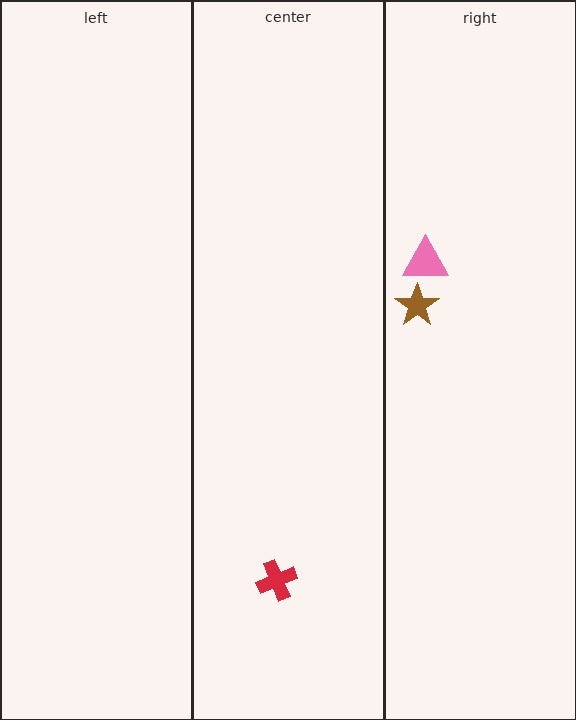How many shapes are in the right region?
2.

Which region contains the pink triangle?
The right region.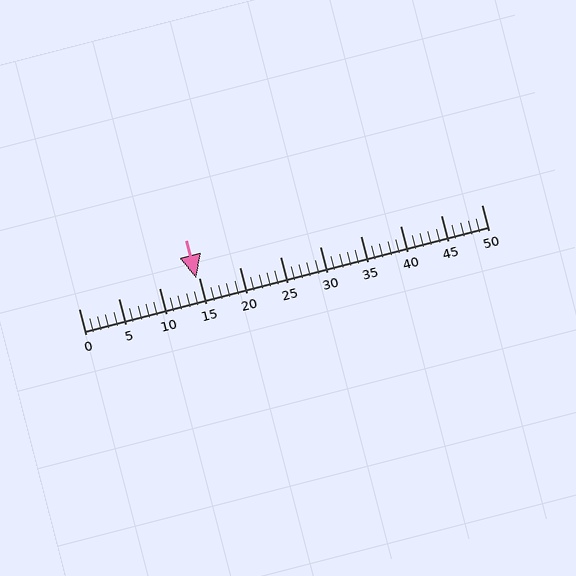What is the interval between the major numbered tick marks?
The major tick marks are spaced 5 units apart.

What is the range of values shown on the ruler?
The ruler shows values from 0 to 50.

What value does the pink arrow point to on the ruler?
The pink arrow points to approximately 15.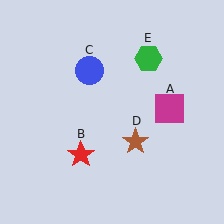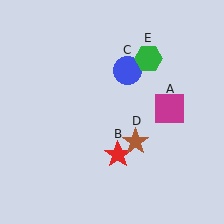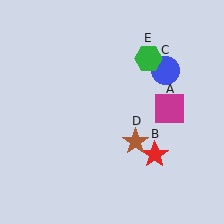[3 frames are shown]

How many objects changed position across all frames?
2 objects changed position: red star (object B), blue circle (object C).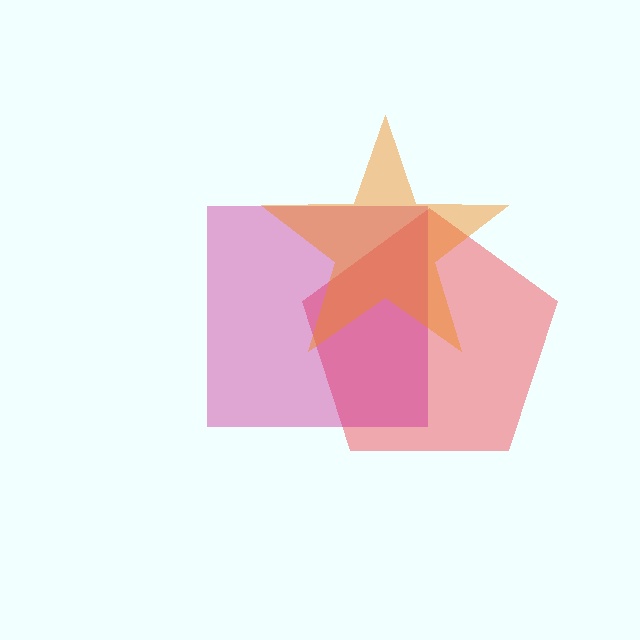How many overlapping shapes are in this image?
There are 3 overlapping shapes in the image.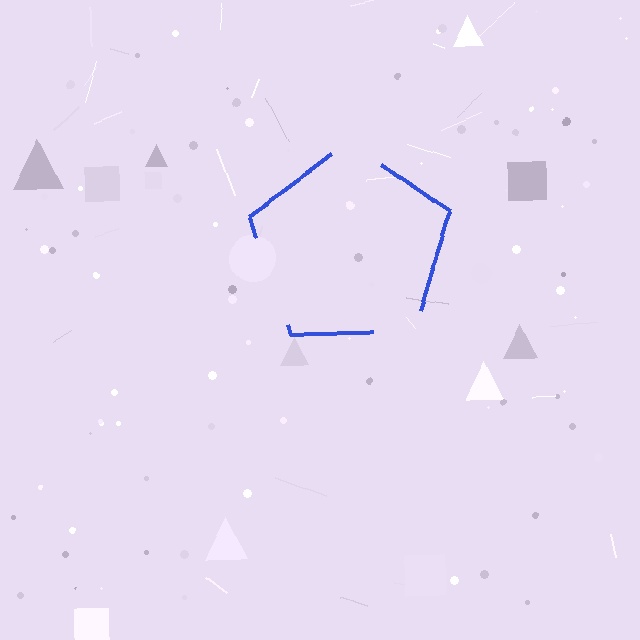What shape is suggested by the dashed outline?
The dashed outline suggests a pentagon.